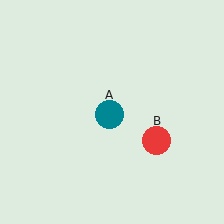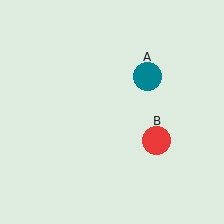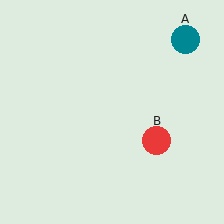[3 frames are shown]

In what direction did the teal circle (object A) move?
The teal circle (object A) moved up and to the right.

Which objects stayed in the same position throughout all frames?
Red circle (object B) remained stationary.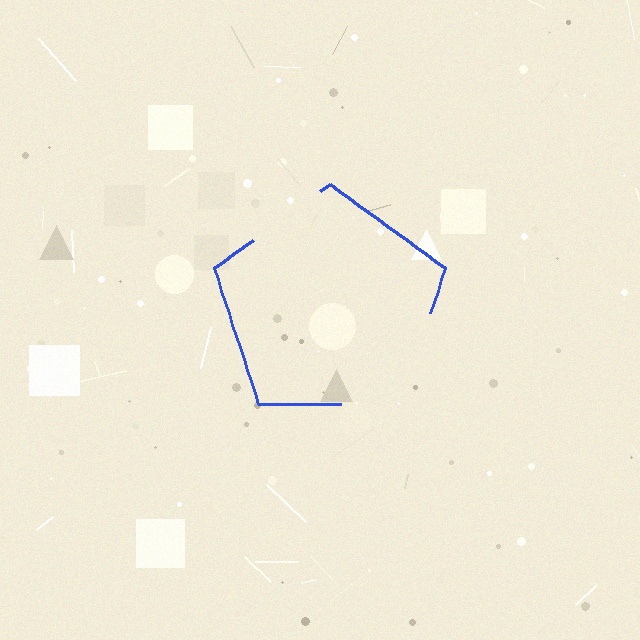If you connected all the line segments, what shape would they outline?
They would outline a pentagon.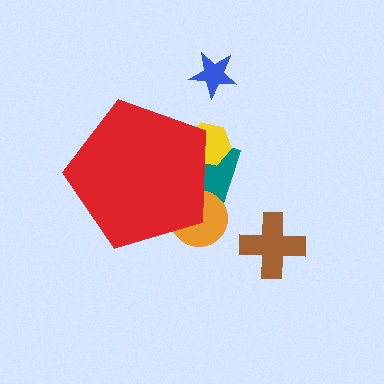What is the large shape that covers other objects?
A red pentagon.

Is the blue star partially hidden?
No, the blue star is fully visible.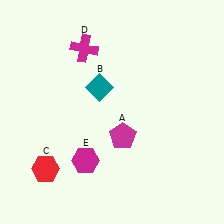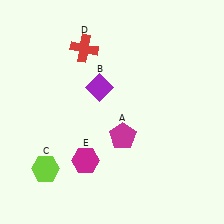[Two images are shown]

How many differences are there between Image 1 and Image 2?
There are 3 differences between the two images.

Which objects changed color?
B changed from teal to purple. C changed from red to lime. D changed from magenta to red.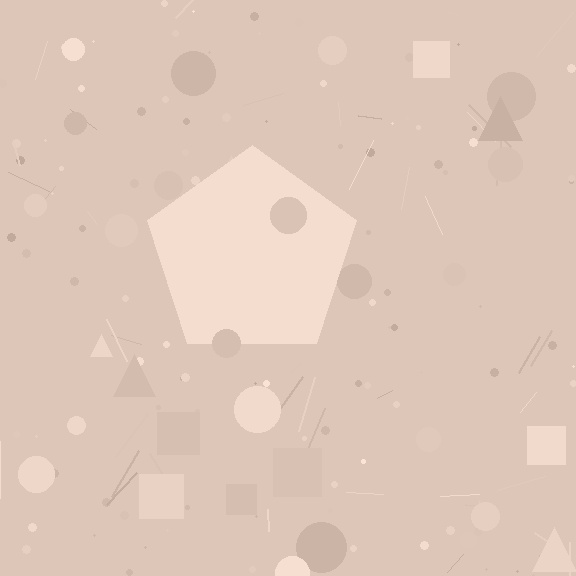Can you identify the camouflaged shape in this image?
The camouflaged shape is a pentagon.